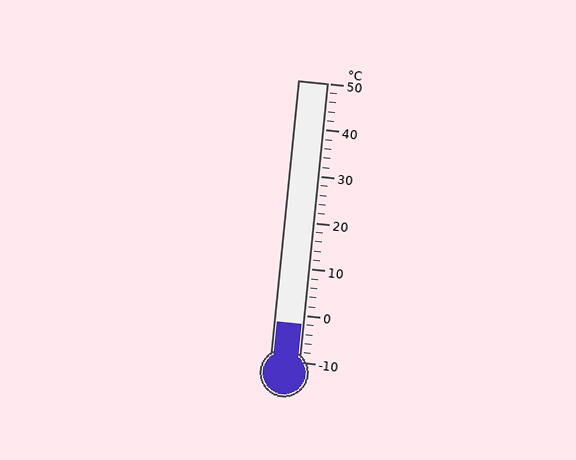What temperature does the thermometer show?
The thermometer shows approximately -2°C.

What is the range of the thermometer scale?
The thermometer scale ranges from -10°C to 50°C.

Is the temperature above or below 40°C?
The temperature is below 40°C.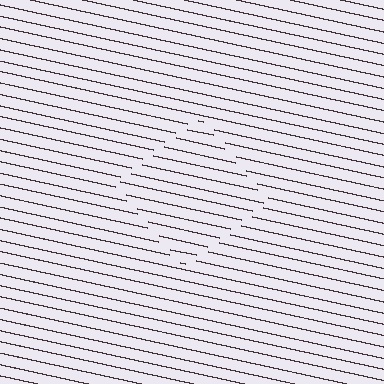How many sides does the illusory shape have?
4 sides — the line-ends trace a square.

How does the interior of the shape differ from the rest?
The interior of the shape contains the same grating, shifted by half a period — the contour is defined by the phase discontinuity where line-ends from the inner and outer gratings abut.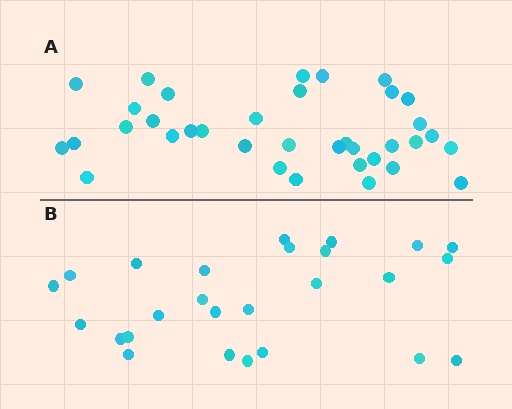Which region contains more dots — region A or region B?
Region A (the top region) has more dots.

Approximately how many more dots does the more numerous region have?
Region A has roughly 10 or so more dots than region B.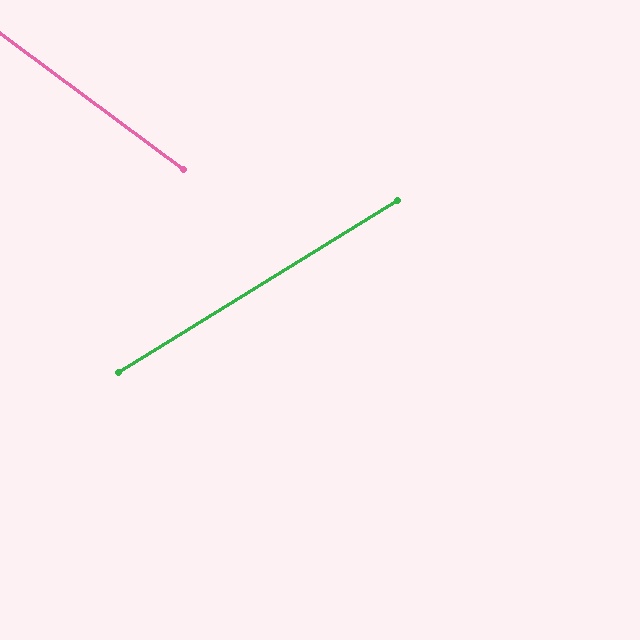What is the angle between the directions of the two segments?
Approximately 68 degrees.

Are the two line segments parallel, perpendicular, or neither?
Neither parallel nor perpendicular — they differ by about 68°.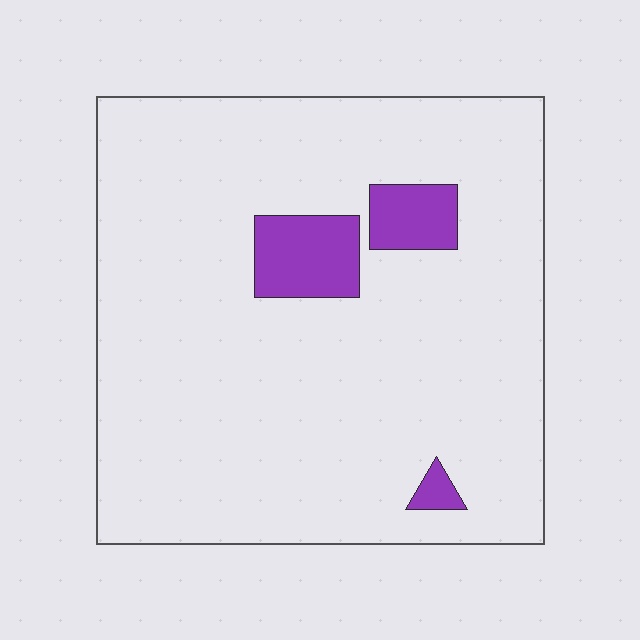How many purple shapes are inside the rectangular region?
3.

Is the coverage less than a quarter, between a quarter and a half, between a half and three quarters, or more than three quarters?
Less than a quarter.